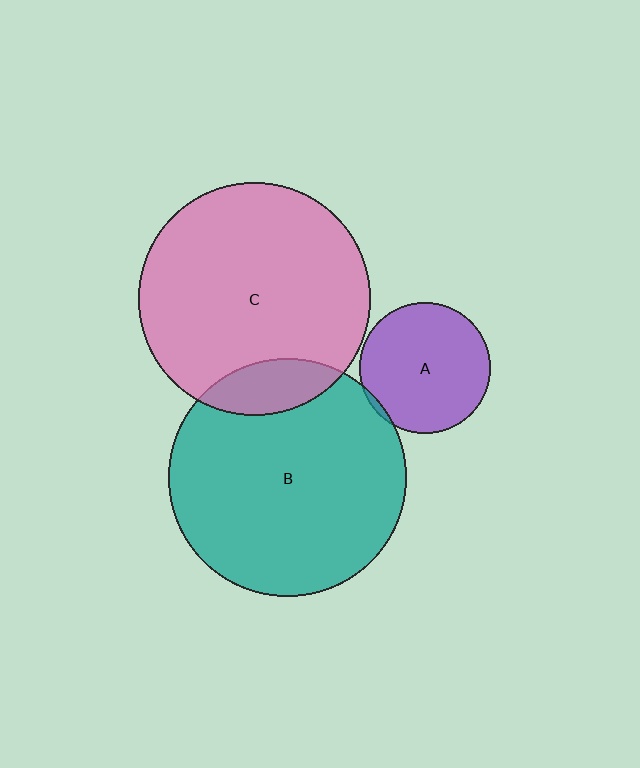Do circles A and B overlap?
Yes.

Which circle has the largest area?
Circle B (teal).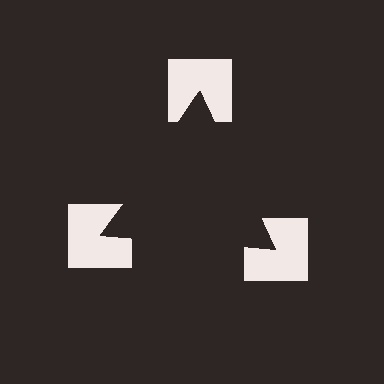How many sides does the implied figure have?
3 sides.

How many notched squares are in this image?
There are 3 — one at each vertex of the illusory triangle.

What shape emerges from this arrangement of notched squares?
An illusory triangle — its edges are inferred from the aligned wedge cuts in the notched squares, not physically drawn.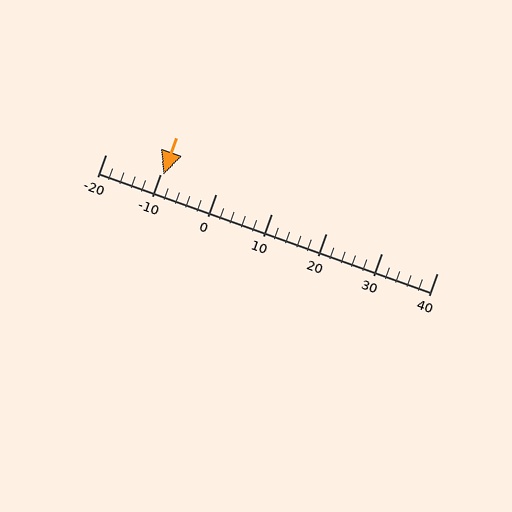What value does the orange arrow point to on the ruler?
The orange arrow points to approximately -10.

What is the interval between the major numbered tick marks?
The major tick marks are spaced 10 units apart.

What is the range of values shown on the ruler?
The ruler shows values from -20 to 40.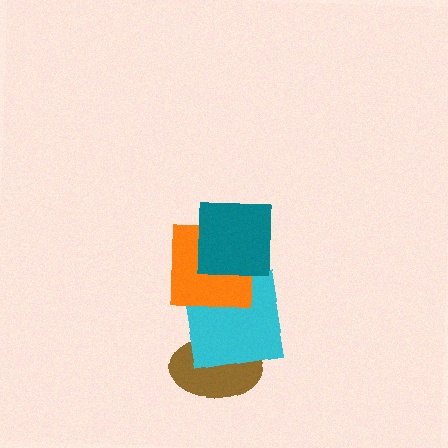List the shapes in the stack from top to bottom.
From top to bottom: the teal square, the orange square, the cyan square, the brown ellipse.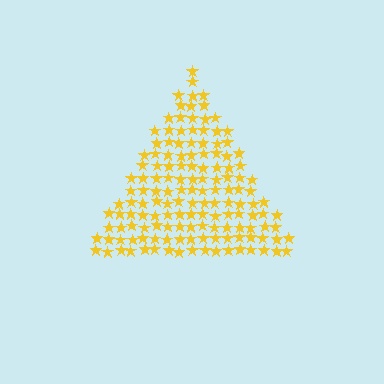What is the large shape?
The large shape is a triangle.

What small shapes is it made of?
It is made of small stars.